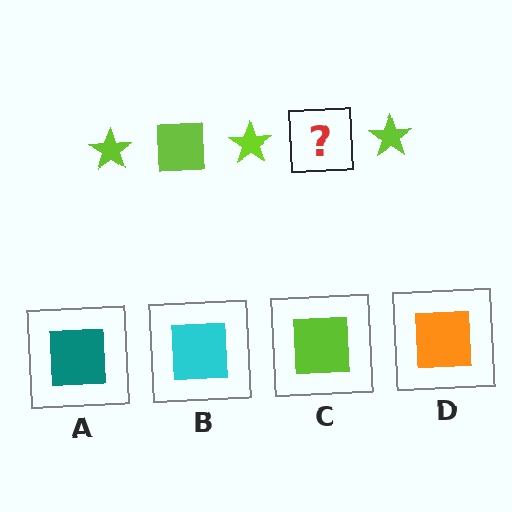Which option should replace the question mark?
Option C.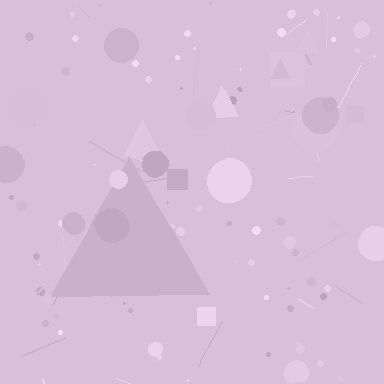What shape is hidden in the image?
A triangle is hidden in the image.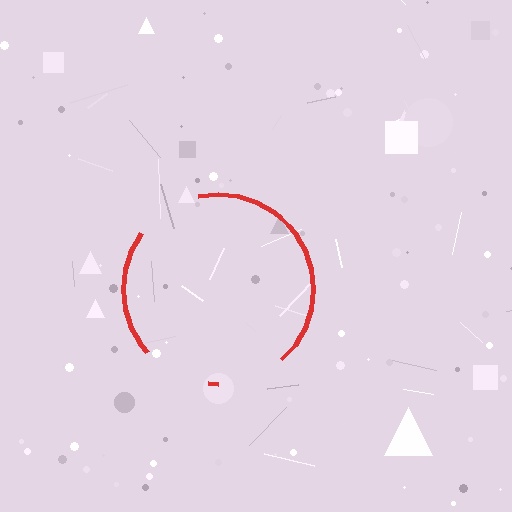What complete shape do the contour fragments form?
The contour fragments form a circle.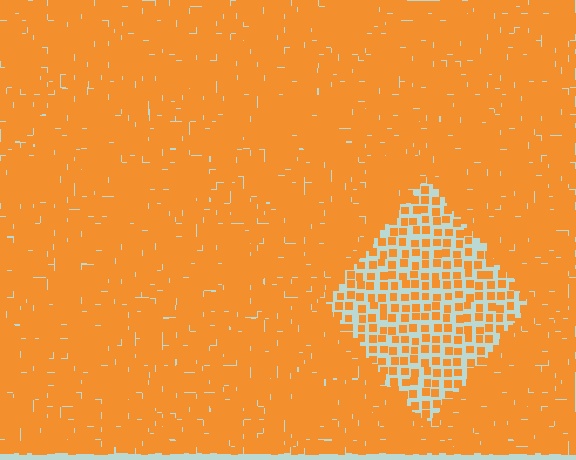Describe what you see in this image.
The image contains small orange elements arranged at two different densities. A diamond-shaped region is visible where the elements are less densely packed than the surrounding area.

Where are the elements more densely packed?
The elements are more densely packed outside the diamond boundary.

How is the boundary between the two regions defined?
The boundary is defined by a change in element density (approximately 2.5x ratio). All elements are the same color, size, and shape.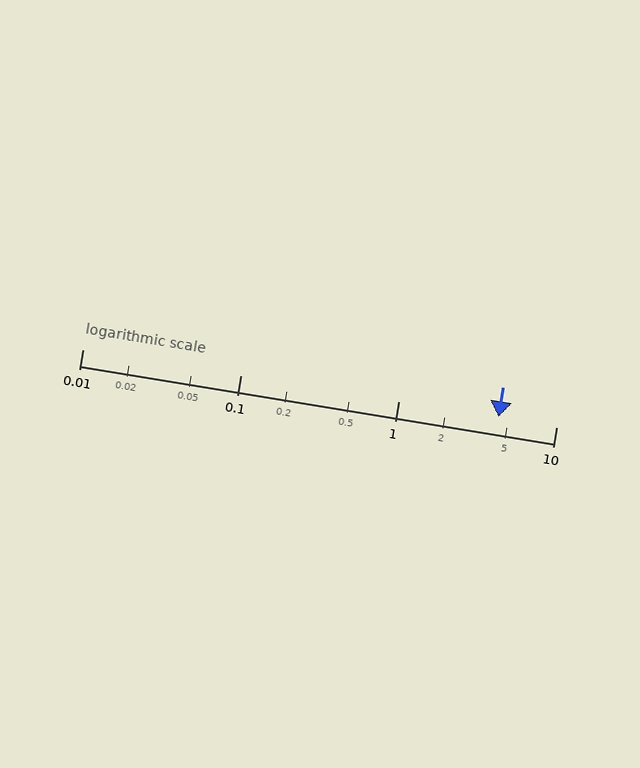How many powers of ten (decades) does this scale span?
The scale spans 3 decades, from 0.01 to 10.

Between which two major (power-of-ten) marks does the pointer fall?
The pointer is between 1 and 10.